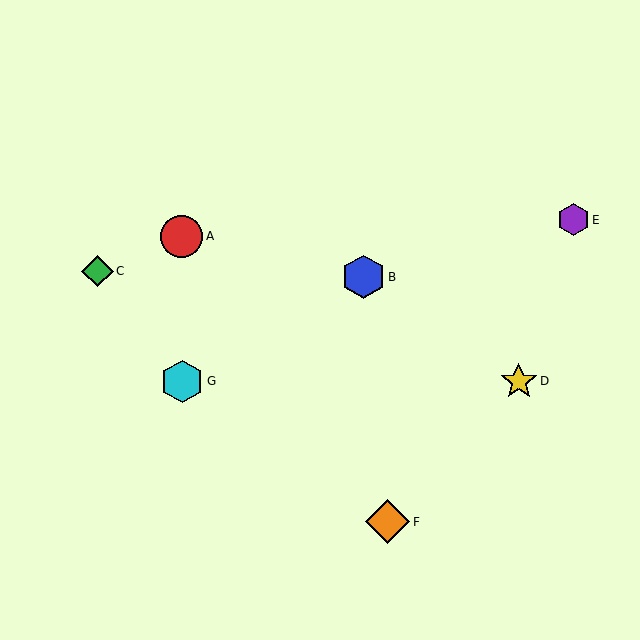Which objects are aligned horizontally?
Objects D, G are aligned horizontally.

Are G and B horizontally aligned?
No, G is at y≈381 and B is at y≈277.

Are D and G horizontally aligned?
Yes, both are at y≈381.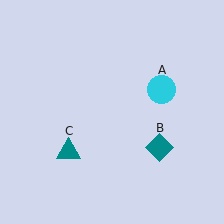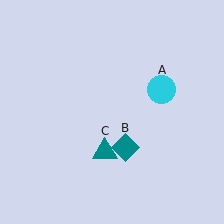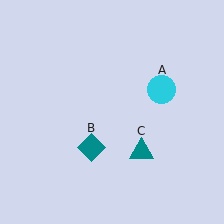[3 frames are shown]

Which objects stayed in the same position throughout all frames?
Cyan circle (object A) remained stationary.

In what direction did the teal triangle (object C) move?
The teal triangle (object C) moved right.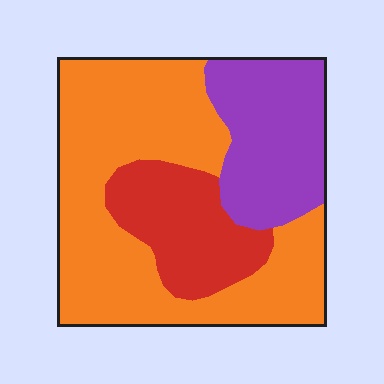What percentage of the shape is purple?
Purple takes up about one quarter (1/4) of the shape.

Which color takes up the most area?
Orange, at roughly 55%.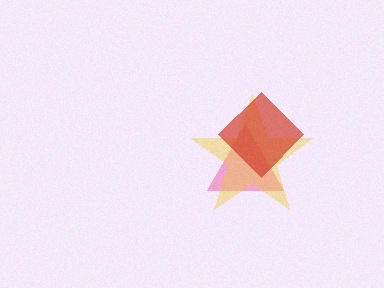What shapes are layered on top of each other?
The layered shapes are: a pink triangle, a yellow star, a red diamond.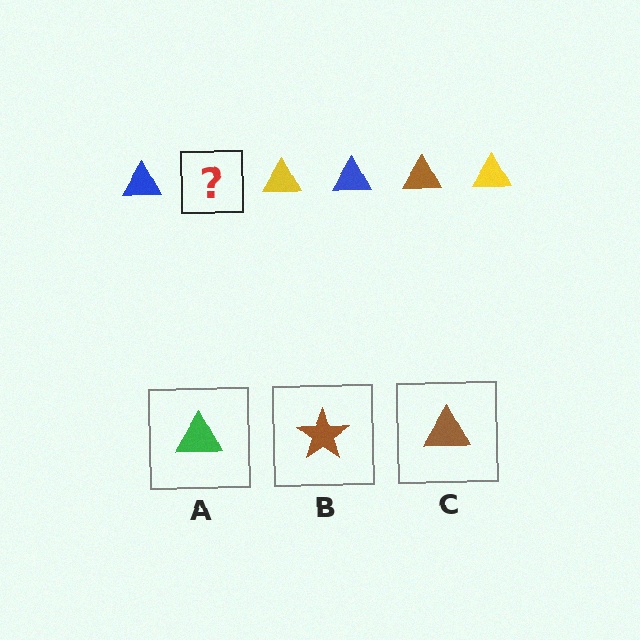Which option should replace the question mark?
Option C.